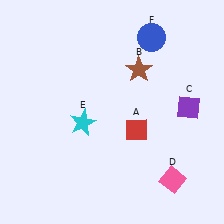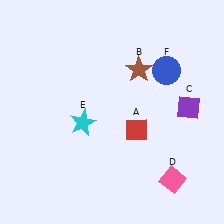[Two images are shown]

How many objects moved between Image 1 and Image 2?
1 object moved between the two images.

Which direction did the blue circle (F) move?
The blue circle (F) moved down.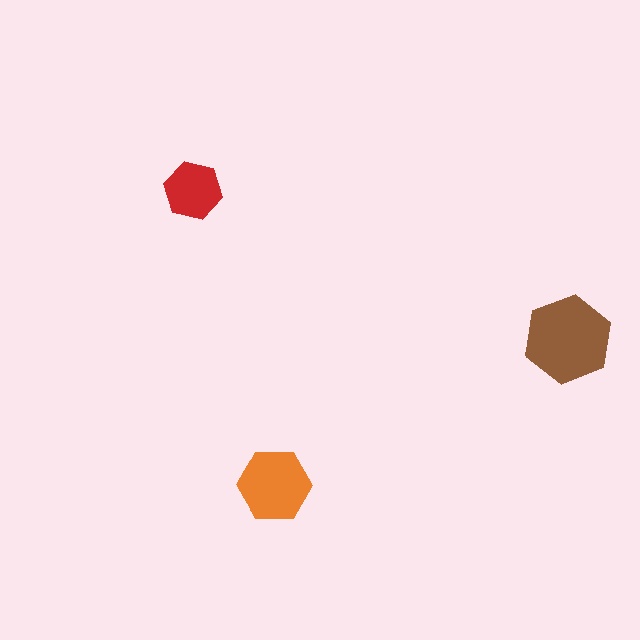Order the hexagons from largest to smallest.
the brown one, the orange one, the red one.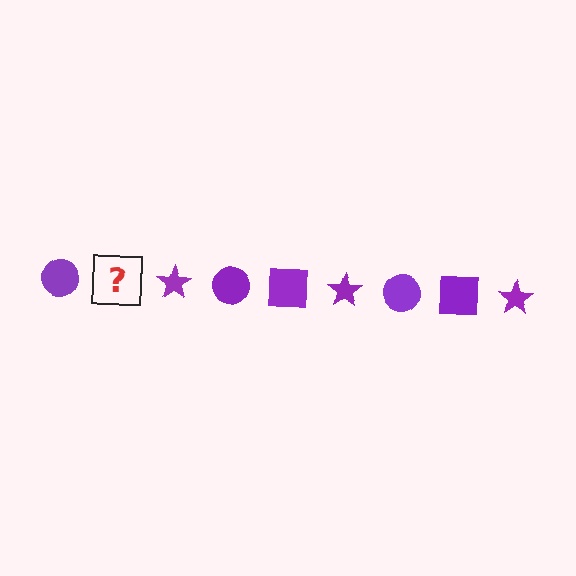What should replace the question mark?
The question mark should be replaced with a purple square.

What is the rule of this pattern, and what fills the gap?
The rule is that the pattern cycles through circle, square, star shapes in purple. The gap should be filled with a purple square.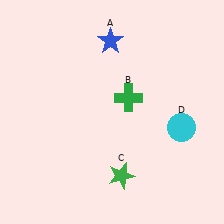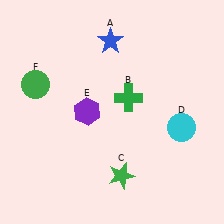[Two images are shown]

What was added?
A purple hexagon (E), a green circle (F) were added in Image 2.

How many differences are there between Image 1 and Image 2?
There are 2 differences between the two images.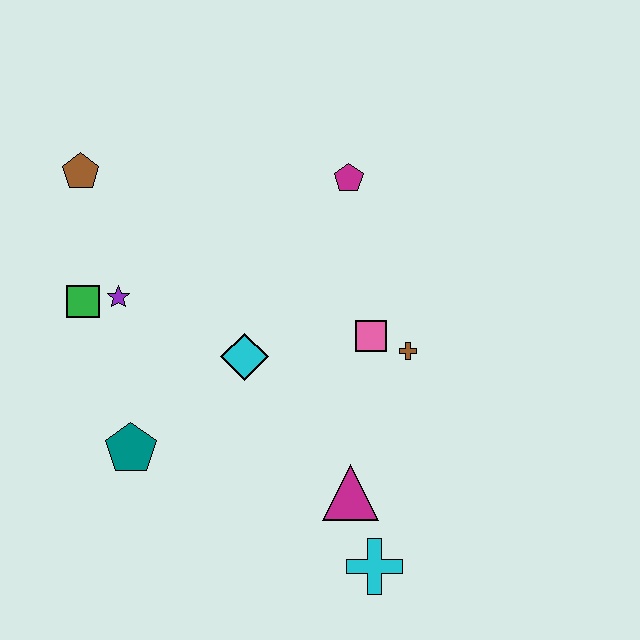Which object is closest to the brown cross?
The pink square is closest to the brown cross.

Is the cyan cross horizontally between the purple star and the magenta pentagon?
No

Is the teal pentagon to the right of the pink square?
No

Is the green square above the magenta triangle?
Yes